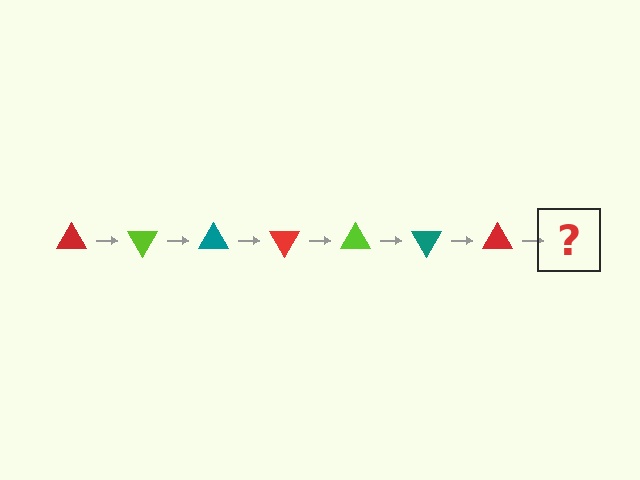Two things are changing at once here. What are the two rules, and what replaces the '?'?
The two rules are that it rotates 60 degrees each step and the color cycles through red, lime, and teal. The '?' should be a lime triangle, rotated 420 degrees from the start.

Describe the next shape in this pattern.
It should be a lime triangle, rotated 420 degrees from the start.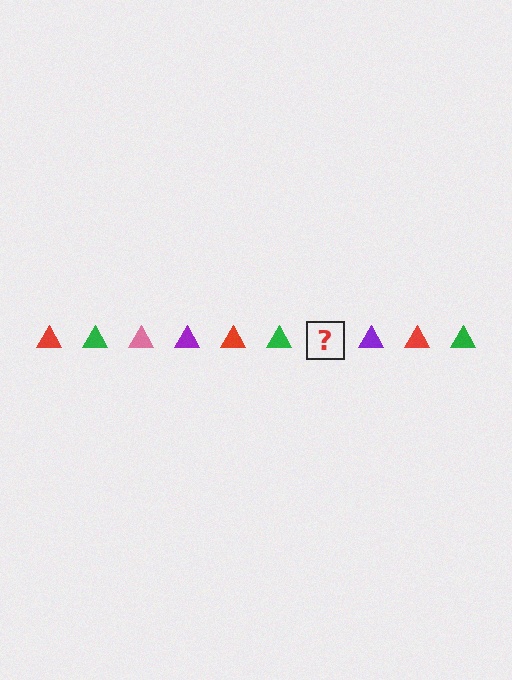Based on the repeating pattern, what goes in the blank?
The blank should be a pink triangle.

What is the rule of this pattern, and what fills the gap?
The rule is that the pattern cycles through red, green, pink, purple triangles. The gap should be filled with a pink triangle.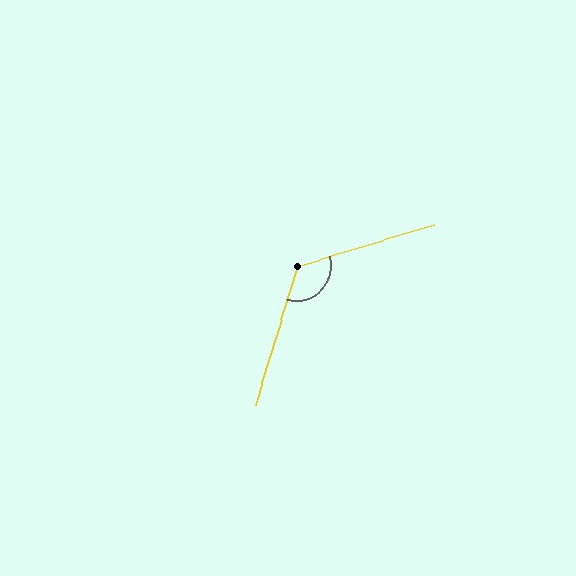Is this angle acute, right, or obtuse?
It is obtuse.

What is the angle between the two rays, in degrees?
Approximately 124 degrees.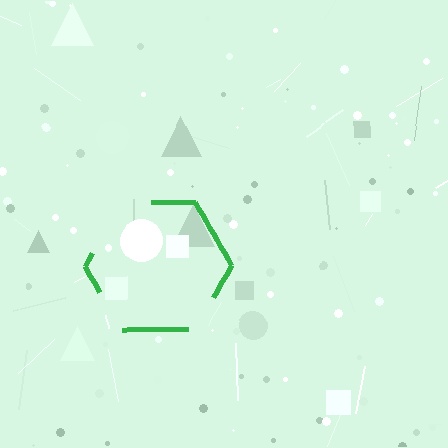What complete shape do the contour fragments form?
The contour fragments form a hexagon.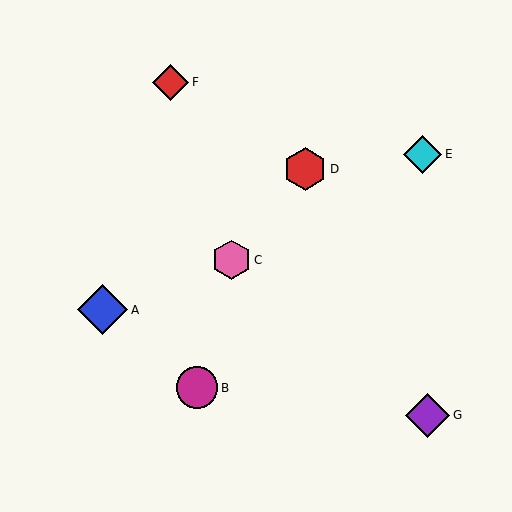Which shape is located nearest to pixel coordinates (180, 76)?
The red diamond (labeled F) at (171, 82) is nearest to that location.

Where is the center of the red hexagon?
The center of the red hexagon is at (305, 169).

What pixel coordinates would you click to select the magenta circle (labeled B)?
Click at (197, 388) to select the magenta circle B.